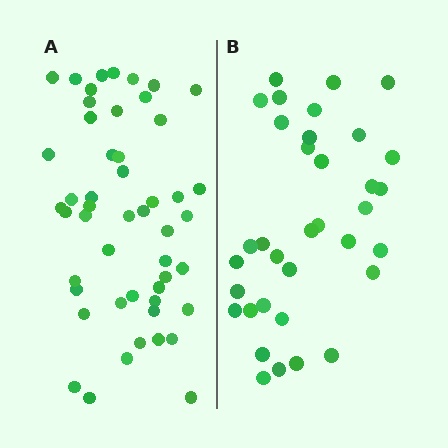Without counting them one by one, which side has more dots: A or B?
Region A (the left region) has more dots.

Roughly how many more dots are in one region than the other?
Region A has approximately 15 more dots than region B.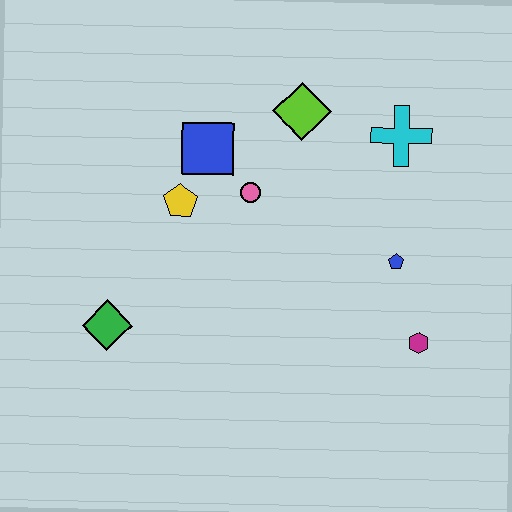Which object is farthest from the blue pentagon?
The green diamond is farthest from the blue pentagon.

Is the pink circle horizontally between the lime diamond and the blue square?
Yes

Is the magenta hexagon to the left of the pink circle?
No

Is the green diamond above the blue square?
No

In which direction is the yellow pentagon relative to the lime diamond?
The yellow pentagon is to the left of the lime diamond.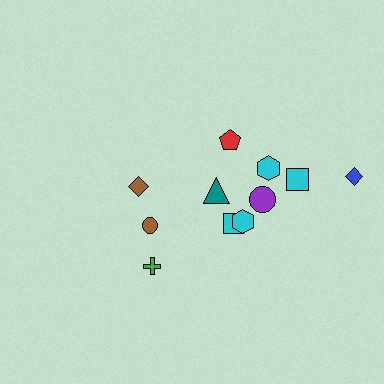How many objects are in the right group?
There are 8 objects.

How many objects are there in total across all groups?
There are 11 objects.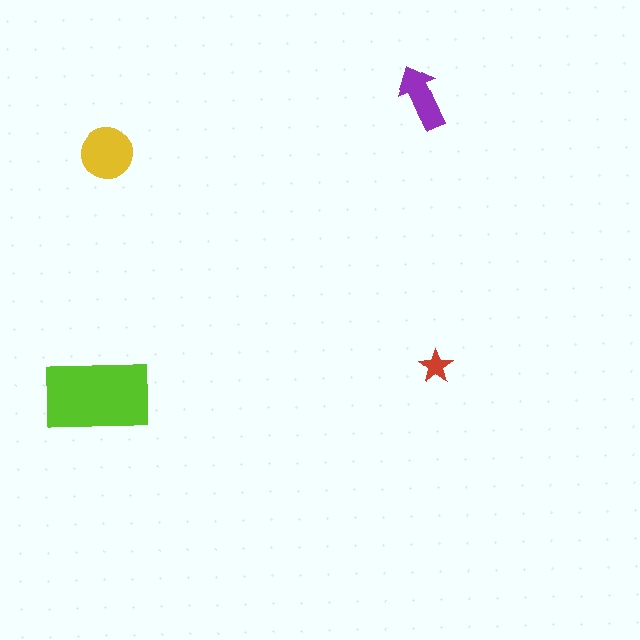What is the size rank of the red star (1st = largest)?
4th.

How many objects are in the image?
There are 4 objects in the image.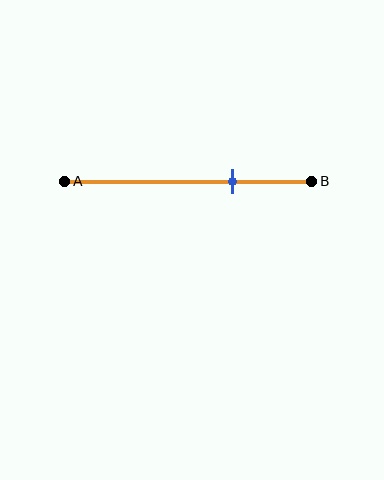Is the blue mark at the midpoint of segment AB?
No, the mark is at about 70% from A, not at the 50% midpoint.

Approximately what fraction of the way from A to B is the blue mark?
The blue mark is approximately 70% of the way from A to B.